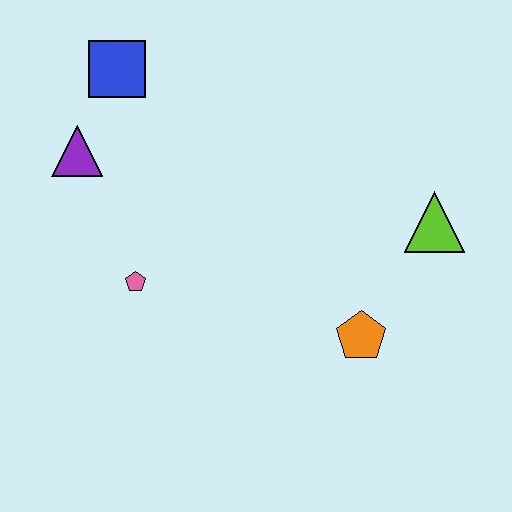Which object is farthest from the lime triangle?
The purple triangle is farthest from the lime triangle.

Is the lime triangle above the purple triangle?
No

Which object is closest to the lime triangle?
The orange pentagon is closest to the lime triangle.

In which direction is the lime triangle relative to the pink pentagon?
The lime triangle is to the right of the pink pentagon.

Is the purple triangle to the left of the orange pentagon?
Yes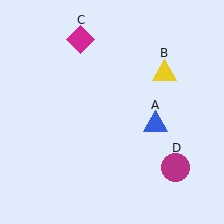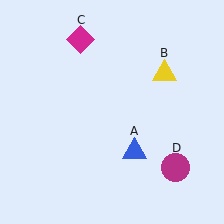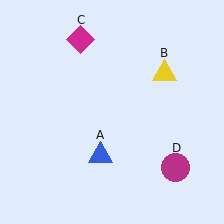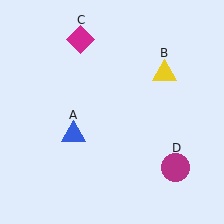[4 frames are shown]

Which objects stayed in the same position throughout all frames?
Yellow triangle (object B) and magenta diamond (object C) and magenta circle (object D) remained stationary.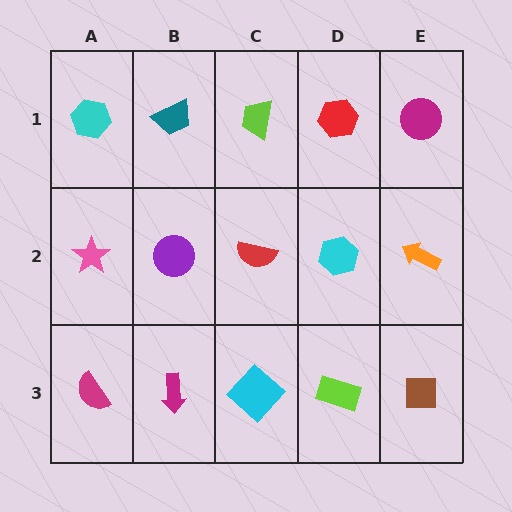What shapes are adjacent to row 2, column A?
A cyan hexagon (row 1, column A), a magenta semicircle (row 3, column A), a purple circle (row 2, column B).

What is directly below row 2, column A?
A magenta semicircle.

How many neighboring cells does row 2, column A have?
3.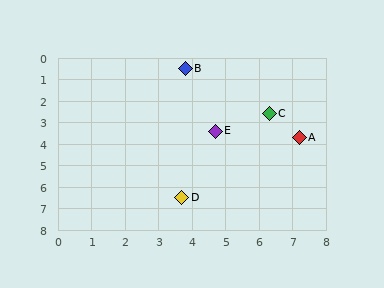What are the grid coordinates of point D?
Point D is at approximately (3.7, 6.5).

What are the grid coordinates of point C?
Point C is at approximately (6.3, 2.6).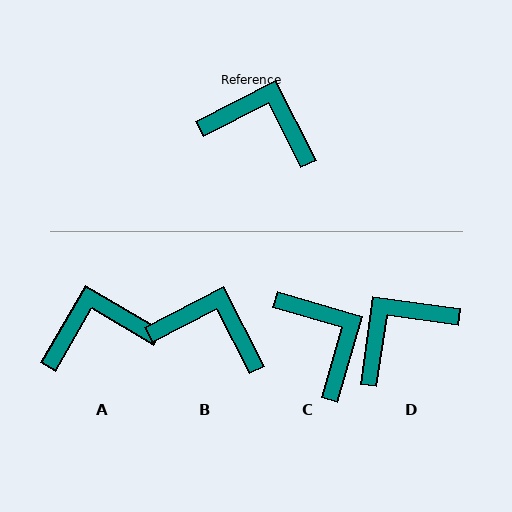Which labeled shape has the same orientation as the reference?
B.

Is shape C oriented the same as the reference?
No, it is off by about 44 degrees.